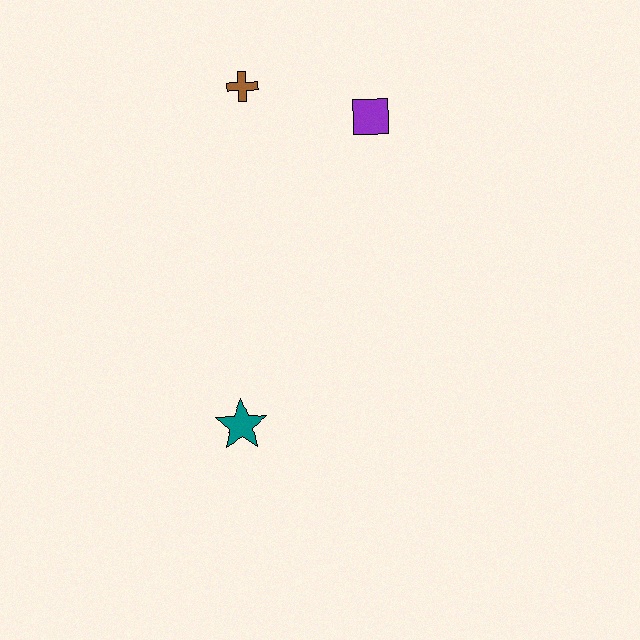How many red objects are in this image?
There are no red objects.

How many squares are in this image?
There is 1 square.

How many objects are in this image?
There are 3 objects.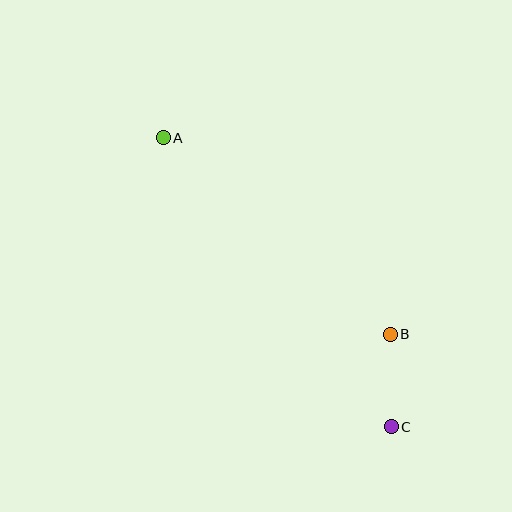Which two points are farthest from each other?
Points A and C are farthest from each other.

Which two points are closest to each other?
Points B and C are closest to each other.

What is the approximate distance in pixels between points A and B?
The distance between A and B is approximately 300 pixels.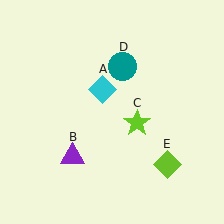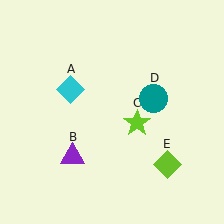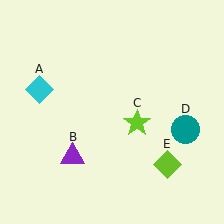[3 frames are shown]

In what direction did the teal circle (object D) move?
The teal circle (object D) moved down and to the right.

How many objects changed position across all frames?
2 objects changed position: cyan diamond (object A), teal circle (object D).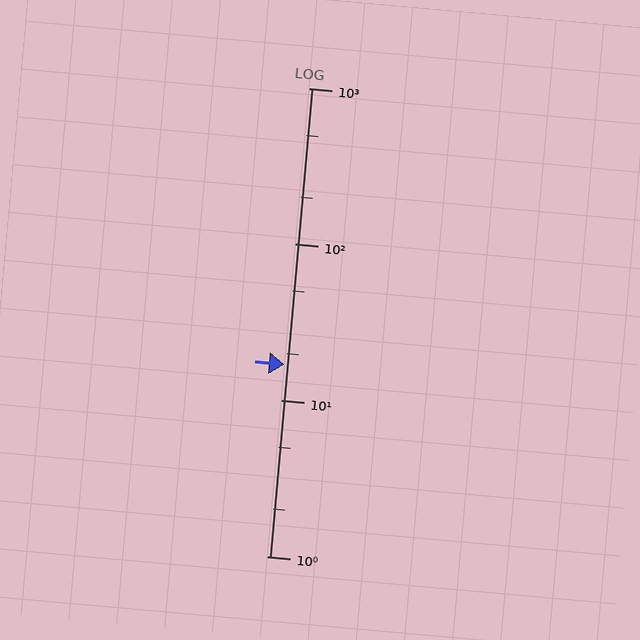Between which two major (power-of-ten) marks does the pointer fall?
The pointer is between 10 and 100.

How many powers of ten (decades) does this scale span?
The scale spans 3 decades, from 1 to 1000.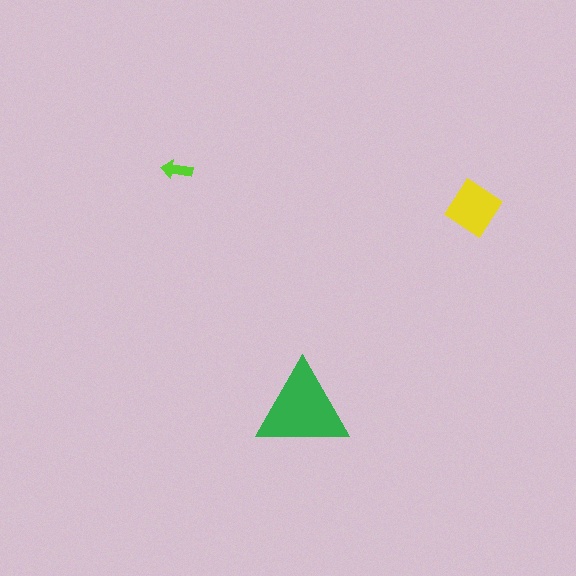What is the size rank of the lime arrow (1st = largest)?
3rd.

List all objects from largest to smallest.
The green triangle, the yellow diamond, the lime arrow.